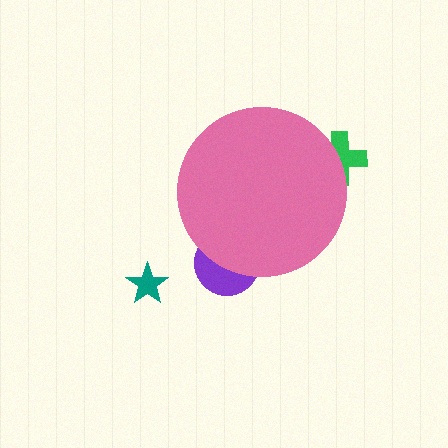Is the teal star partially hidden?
No, the teal star is fully visible.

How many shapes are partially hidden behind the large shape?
2 shapes are partially hidden.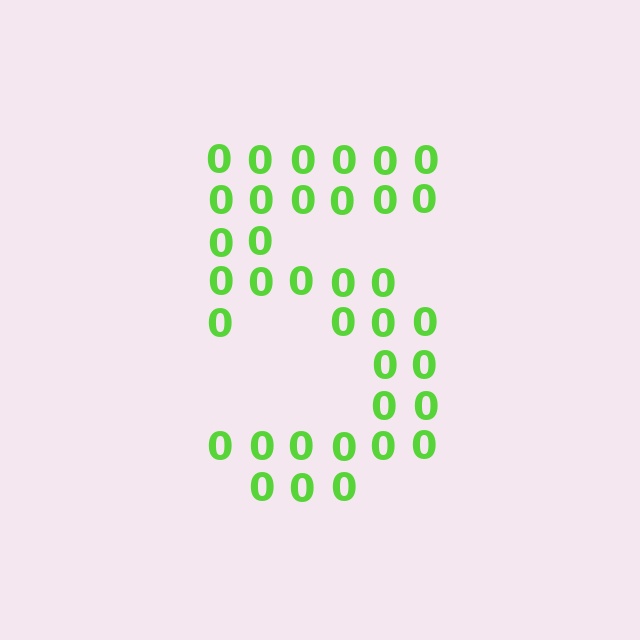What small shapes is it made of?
It is made of small digit 0's.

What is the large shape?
The large shape is the digit 5.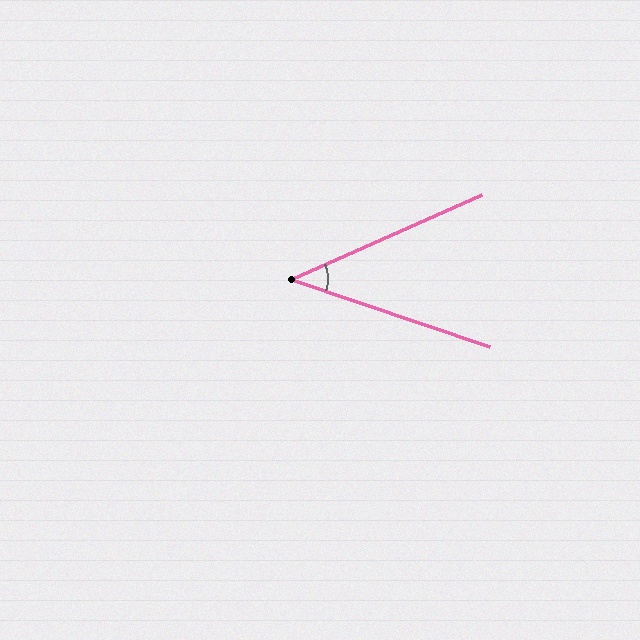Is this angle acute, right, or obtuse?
It is acute.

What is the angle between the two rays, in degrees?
Approximately 43 degrees.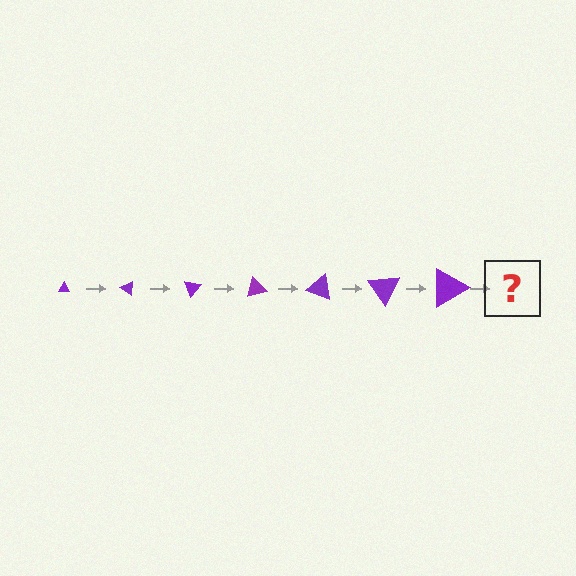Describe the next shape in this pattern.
It should be a triangle, larger than the previous one and rotated 245 degrees from the start.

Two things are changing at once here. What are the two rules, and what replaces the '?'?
The two rules are that the triangle grows larger each step and it rotates 35 degrees each step. The '?' should be a triangle, larger than the previous one and rotated 245 degrees from the start.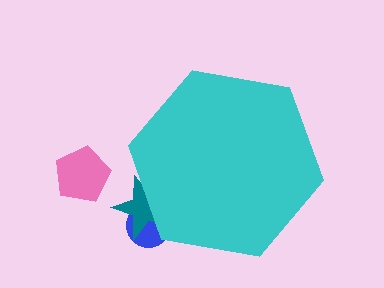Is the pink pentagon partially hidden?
No, the pink pentagon is fully visible.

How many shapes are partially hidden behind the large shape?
2 shapes are partially hidden.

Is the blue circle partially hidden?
Yes, the blue circle is partially hidden behind the cyan hexagon.